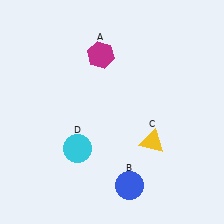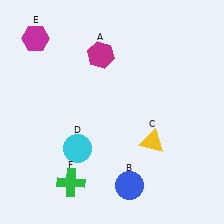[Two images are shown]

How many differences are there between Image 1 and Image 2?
There are 2 differences between the two images.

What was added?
A magenta hexagon (E), a green cross (F) were added in Image 2.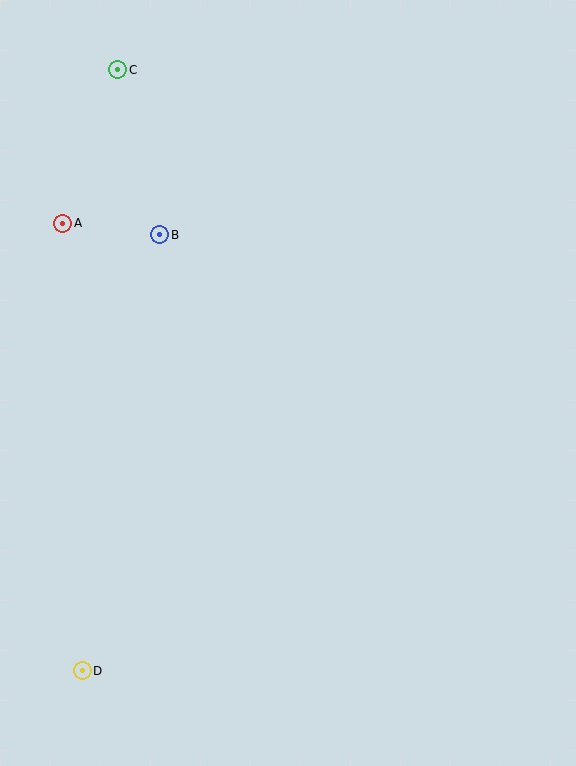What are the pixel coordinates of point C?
Point C is at (118, 70).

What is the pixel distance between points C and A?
The distance between C and A is 163 pixels.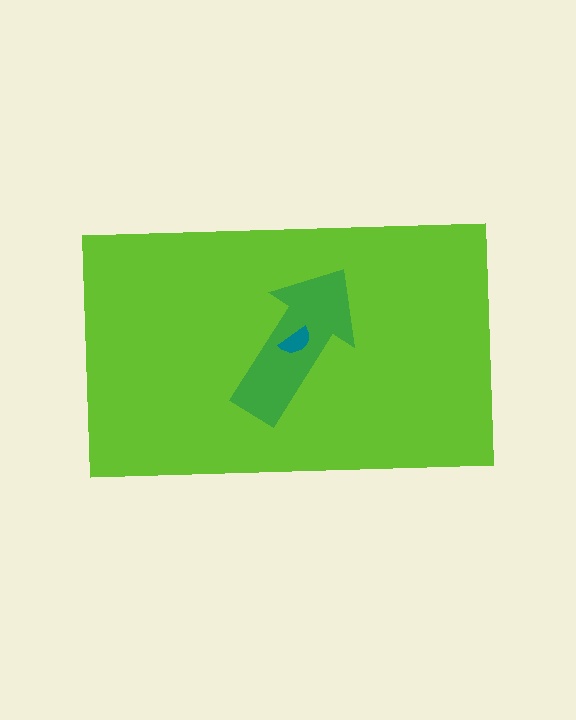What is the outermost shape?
The lime rectangle.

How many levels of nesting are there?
3.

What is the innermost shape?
The teal semicircle.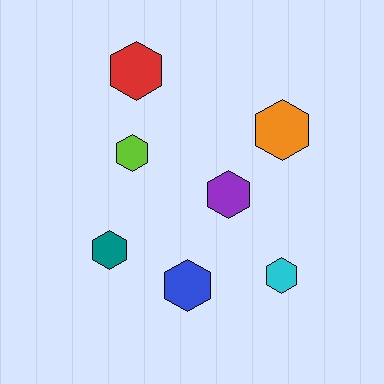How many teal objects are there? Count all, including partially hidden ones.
There is 1 teal object.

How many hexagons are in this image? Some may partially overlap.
There are 7 hexagons.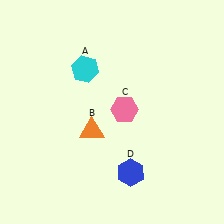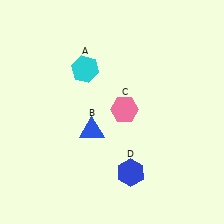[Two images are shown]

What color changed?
The triangle (B) changed from orange in Image 1 to blue in Image 2.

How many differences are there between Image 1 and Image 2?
There is 1 difference between the two images.